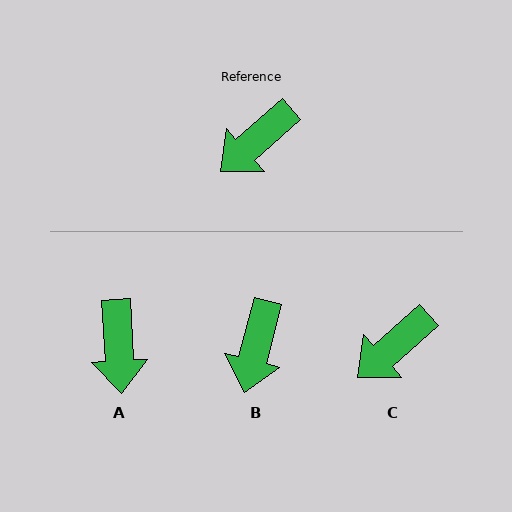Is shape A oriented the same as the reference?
No, it is off by about 52 degrees.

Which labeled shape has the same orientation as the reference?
C.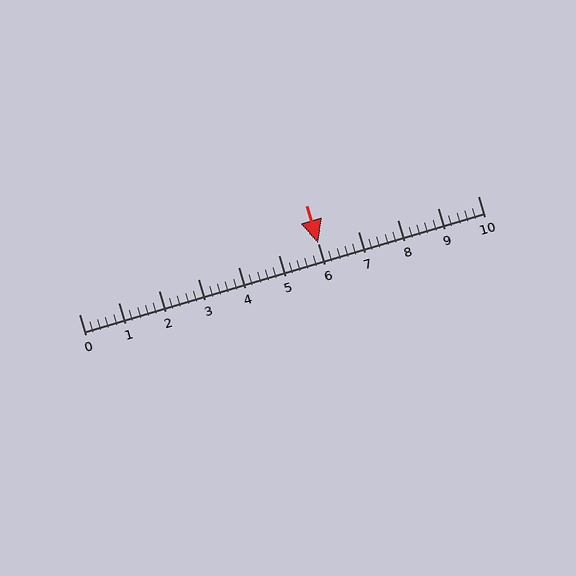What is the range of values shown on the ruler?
The ruler shows values from 0 to 10.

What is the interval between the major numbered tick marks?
The major tick marks are spaced 1 units apart.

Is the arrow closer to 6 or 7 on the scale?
The arrow is closer to 6.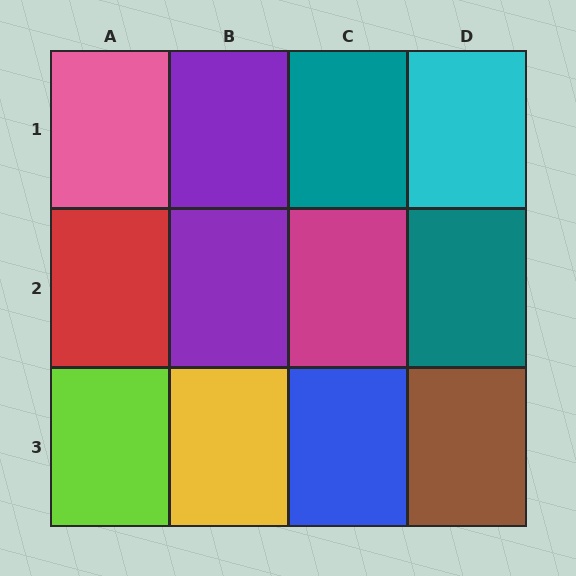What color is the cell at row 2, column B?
Purple.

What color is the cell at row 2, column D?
Teal.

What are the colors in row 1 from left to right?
Pink, purple, teal, cyan.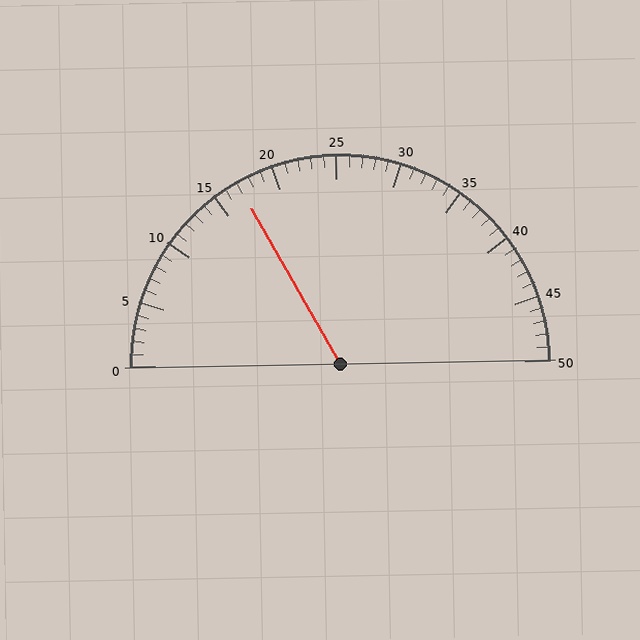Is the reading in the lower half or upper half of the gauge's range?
The reading is in the lower half of the range (0 to 50).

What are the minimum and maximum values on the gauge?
The gauge ranges from 0 to 50.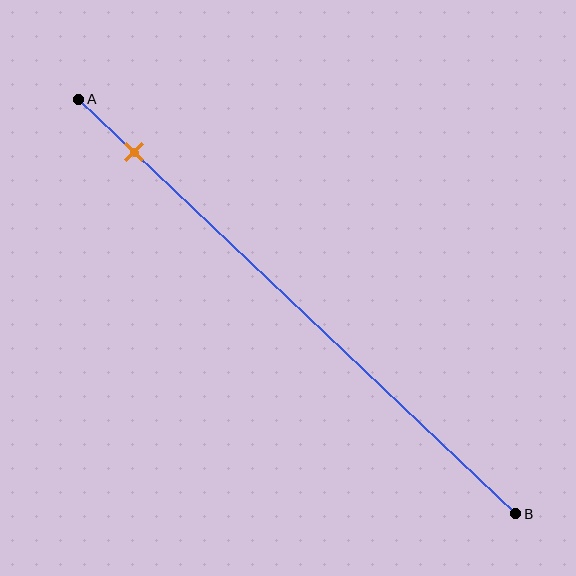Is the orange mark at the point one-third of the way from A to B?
No, the mark is at about 15% from A, not at the 33% one-third point.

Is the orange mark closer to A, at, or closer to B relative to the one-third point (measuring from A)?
The orange mark is closer to point A than the one-third point of segment AB.